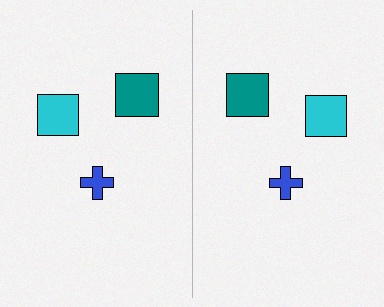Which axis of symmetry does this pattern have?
The pattern has a vertical axis of symmetry running through the center of the image.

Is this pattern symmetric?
Yes, this pattern has bilateral (reflection) symmetry.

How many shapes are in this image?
There are 6 shapes in this image.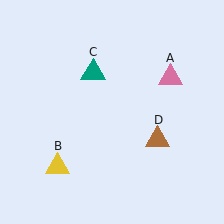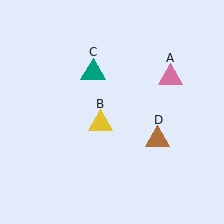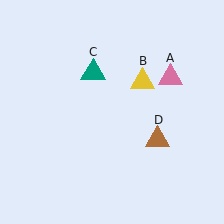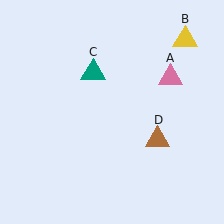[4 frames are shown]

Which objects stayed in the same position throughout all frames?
Pink triangle (object A) and teal triangle (object C) and brown triangle (object D) remained stationary.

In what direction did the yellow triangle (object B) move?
The yellow triangle (object B) moved up and to the right.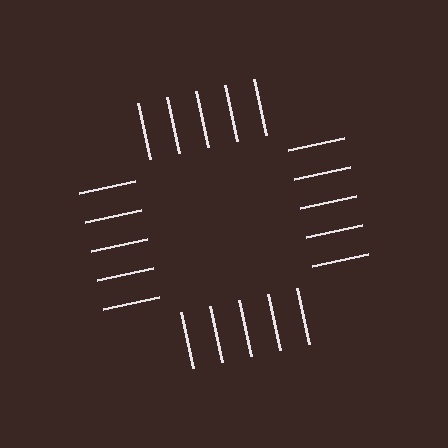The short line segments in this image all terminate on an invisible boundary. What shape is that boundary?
An illusory square — the line segments terminate on its edges but no continuous stroke is drawn.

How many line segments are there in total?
20 — 5 along each of the 4 edges.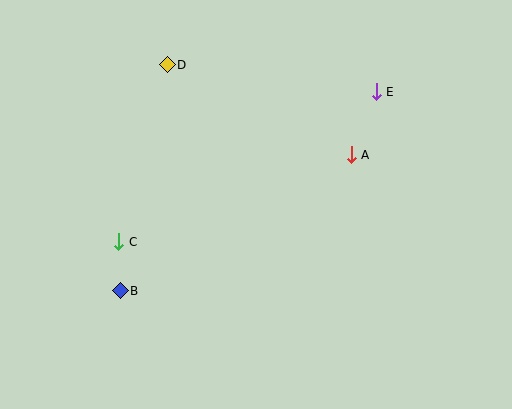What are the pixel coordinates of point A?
Point A is at (351, 155).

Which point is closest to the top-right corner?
Point E is closest to the top-right corner.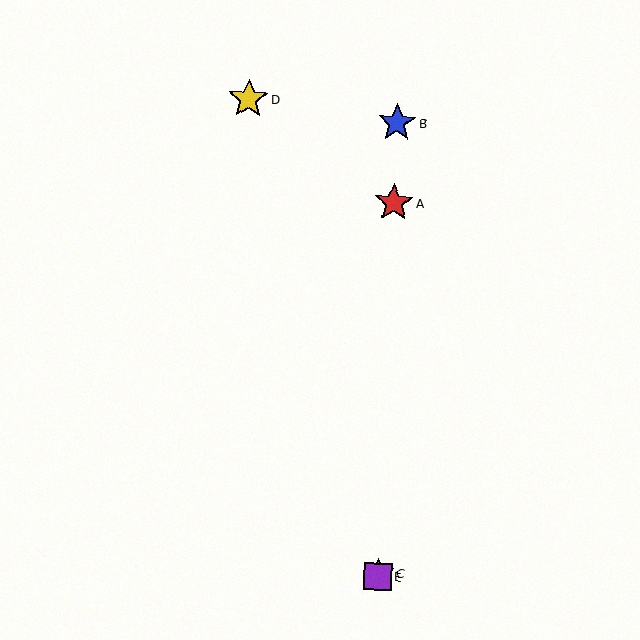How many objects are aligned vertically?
4 objects (A, B, C, E) are aligned vertically.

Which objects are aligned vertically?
Objects A, B, C, E are aligned vertically.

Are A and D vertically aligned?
No, A is at x≈394 and D is at x≈248.